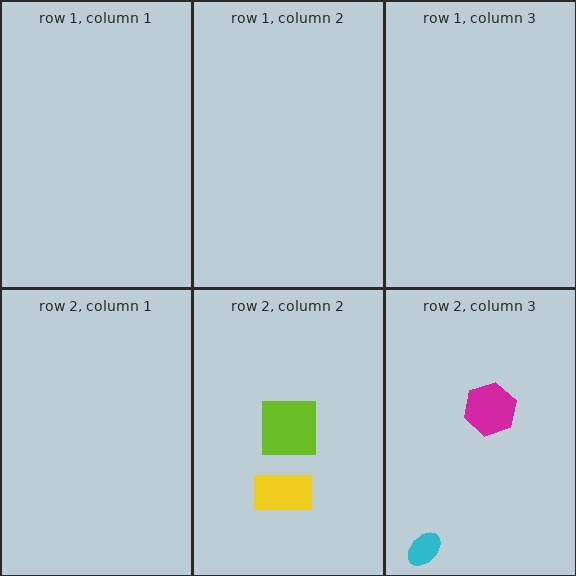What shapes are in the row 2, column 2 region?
The lime square, the yellow rectangle.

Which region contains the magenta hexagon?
The row 2, column 3 region.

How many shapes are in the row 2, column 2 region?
2.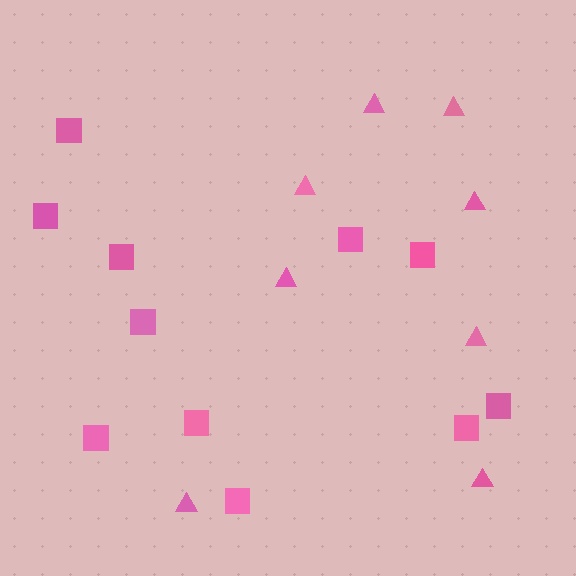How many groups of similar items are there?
There are 2 groups: one group of triangles (8) and one group of squares (11).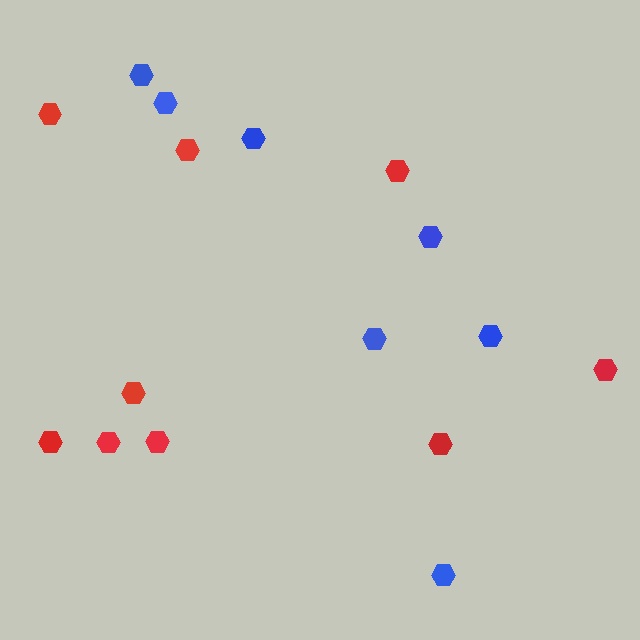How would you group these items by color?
There are 2 groups: one group of blue hexagons (7) and one group of red hexagons (9).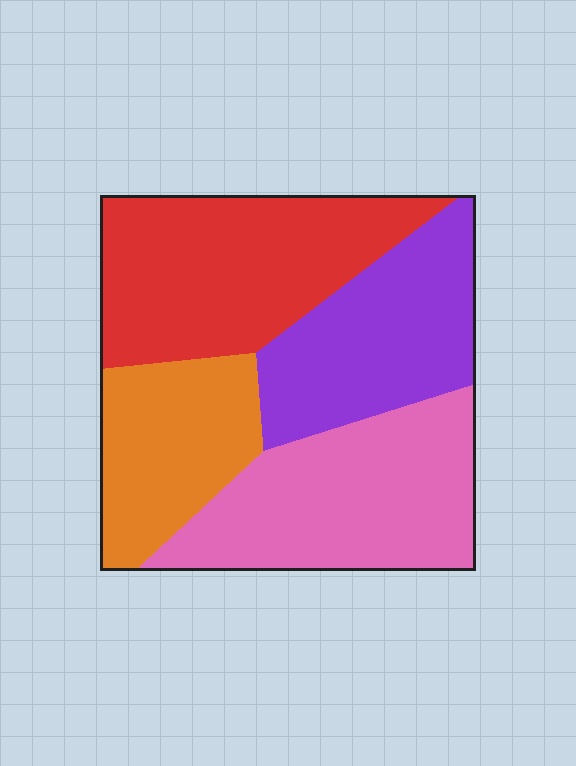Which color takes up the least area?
Orange, at roughly 20%.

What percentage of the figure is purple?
Purple covers around 25% of the figure.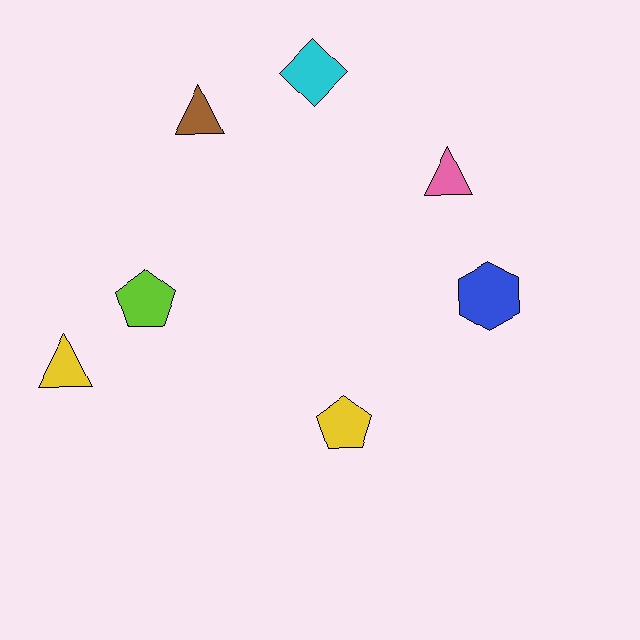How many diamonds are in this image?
There is 1 diamond.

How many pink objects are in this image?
There is 1 pink object.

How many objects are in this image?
There are 7 objects.